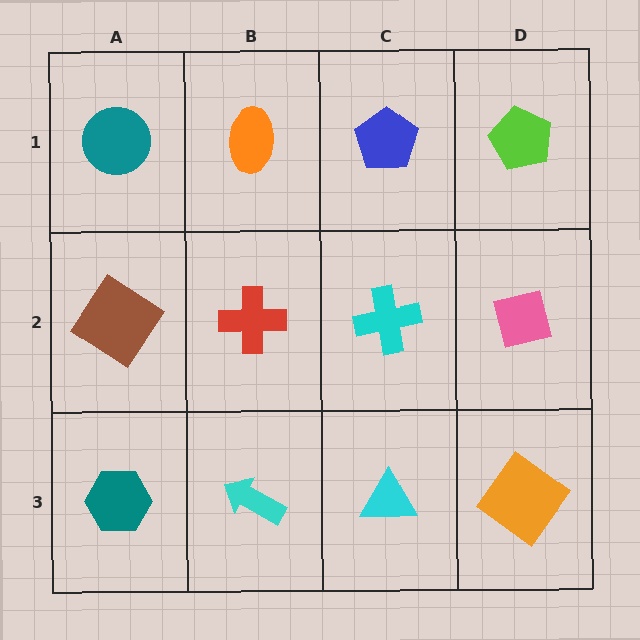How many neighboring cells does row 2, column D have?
3.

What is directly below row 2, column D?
An orange diamond.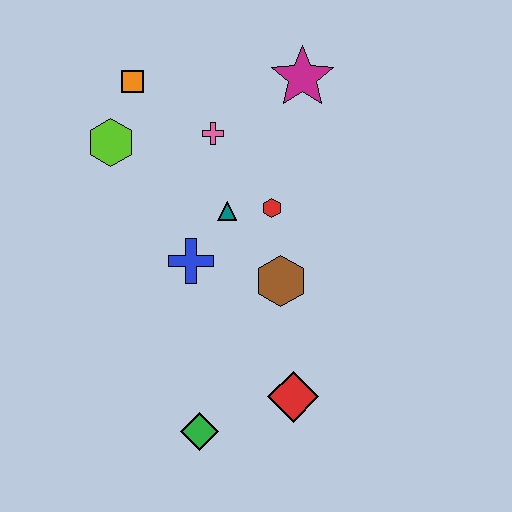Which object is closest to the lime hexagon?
The orange square is closest to the lime hexagon.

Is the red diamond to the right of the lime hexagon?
Yes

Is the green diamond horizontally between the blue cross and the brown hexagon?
Yes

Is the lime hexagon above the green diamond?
Yes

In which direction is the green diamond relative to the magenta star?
The green diamond is below the magenta star.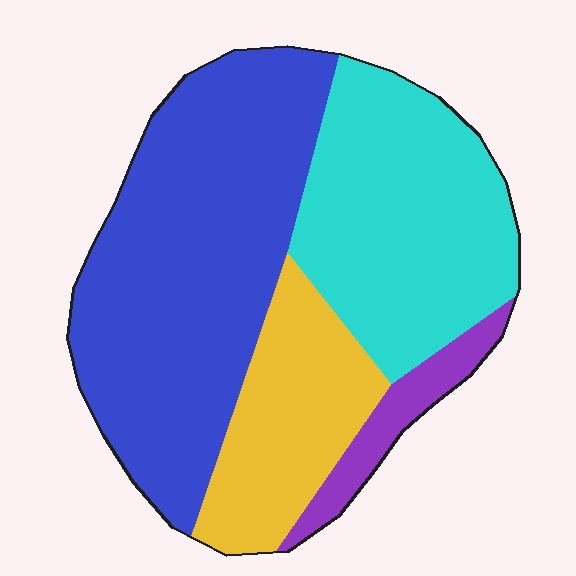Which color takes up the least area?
Purple, at roughly 5%.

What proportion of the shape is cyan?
Cyan takes up between a quarter and a half of the shape.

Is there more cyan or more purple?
Cyan.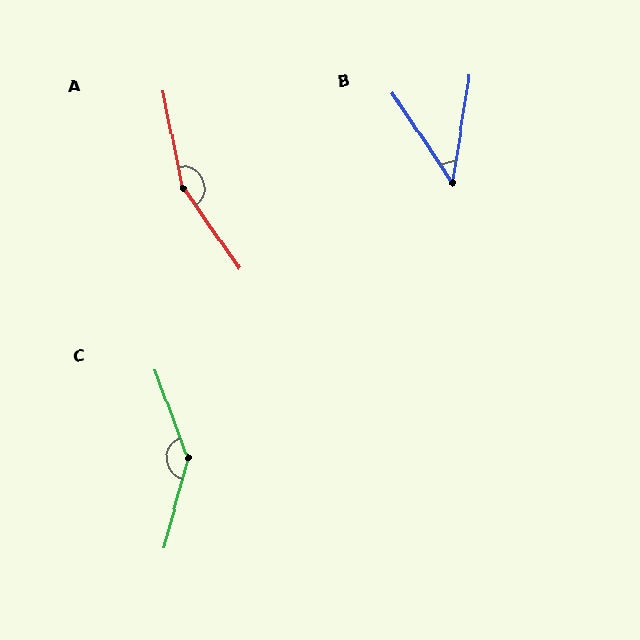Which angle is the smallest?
B, at approximately 43 degrees.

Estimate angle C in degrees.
Approximately 144 degrees.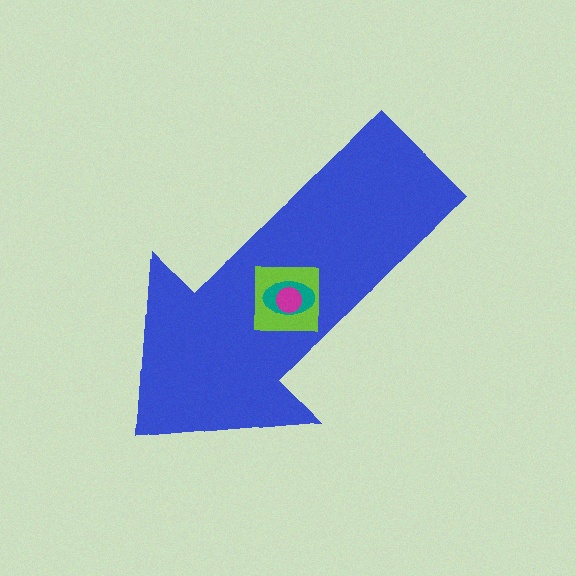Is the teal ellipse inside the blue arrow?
Yes.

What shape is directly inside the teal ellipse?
The magenta circle.